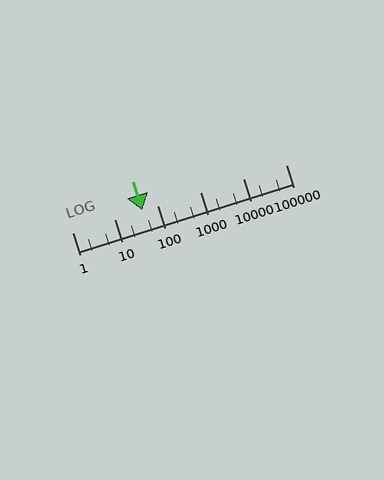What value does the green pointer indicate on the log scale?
The pointer indicates approximately 44.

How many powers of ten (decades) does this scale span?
The scale spans 5 decades, from 1 to 100000.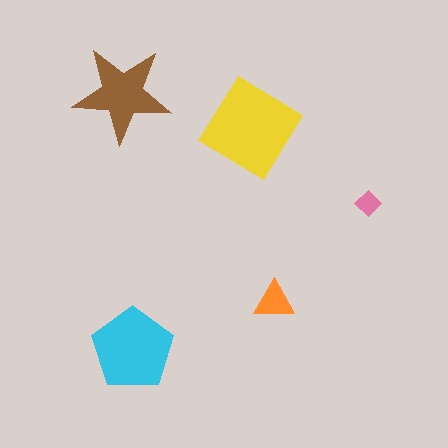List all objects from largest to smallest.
The yellow diamond, the cyan pentagon, the brown star, the orange triangle, the pink diamond.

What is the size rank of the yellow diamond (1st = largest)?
1st.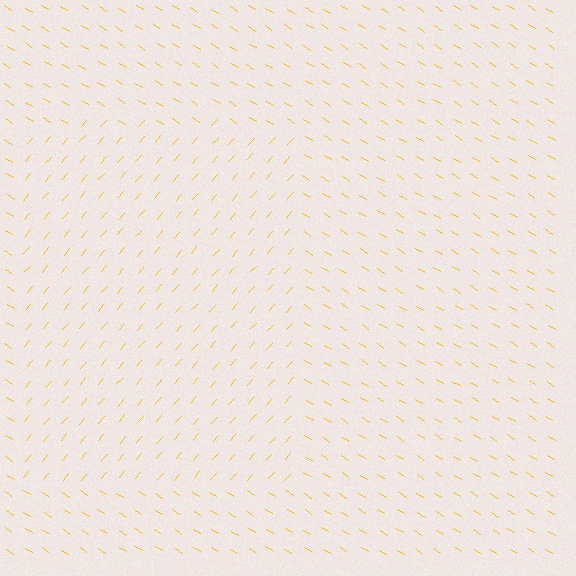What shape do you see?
I see a rectangle.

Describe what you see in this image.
The image is filled with small yellow line segments. A rectangle region in the image has lines oriented differently from the surrounding lines, creating a visible texture boundary.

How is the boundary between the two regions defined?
The boundary is defined purely by a change in line orientation (approximately 81 degrees difference). All lines are the same color and thickness.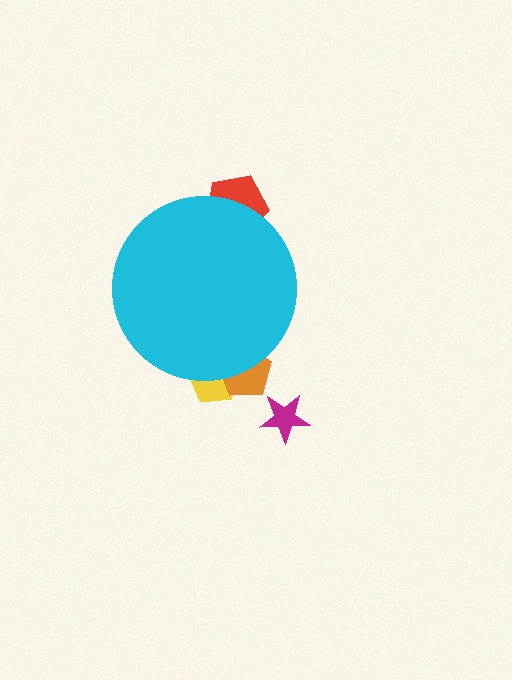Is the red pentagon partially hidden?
Yes, the red pentagon is partially hidden behind the cyan circle.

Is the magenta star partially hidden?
No, the magenta star is fully visible.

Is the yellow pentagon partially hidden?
Yes, the yellow pentagon is partially hidden behind the cyan circle.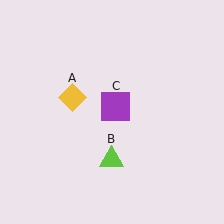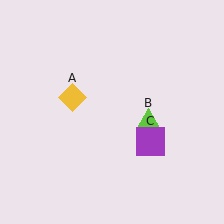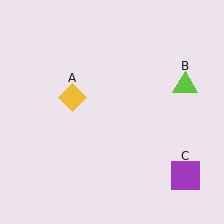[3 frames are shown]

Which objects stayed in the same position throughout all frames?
Yellow diamond (object A) remained stationary.